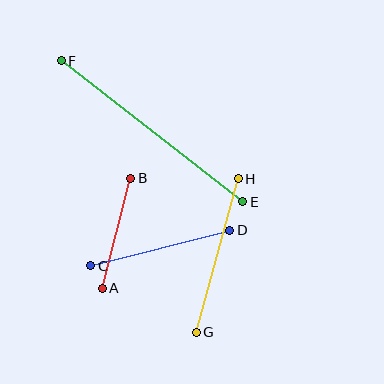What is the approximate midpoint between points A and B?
The midpoint is at approximately (116, 233) pixels.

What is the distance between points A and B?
The distance is approximately 114 pixels.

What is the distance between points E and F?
The distance is approximately 230 pixels.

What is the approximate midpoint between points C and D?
The midpoint is at approximately (160, 248) pixels.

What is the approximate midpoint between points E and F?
The midpoint is at approximately (152, 131) pixels.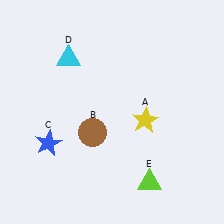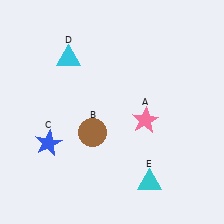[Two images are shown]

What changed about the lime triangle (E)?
In Image 1, E is lime. In Image 2, it changed to cyan.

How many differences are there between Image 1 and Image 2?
There are 2 differences between the two images.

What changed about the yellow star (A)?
In Image 1, A is yellow. In Image 2, it changed to pink.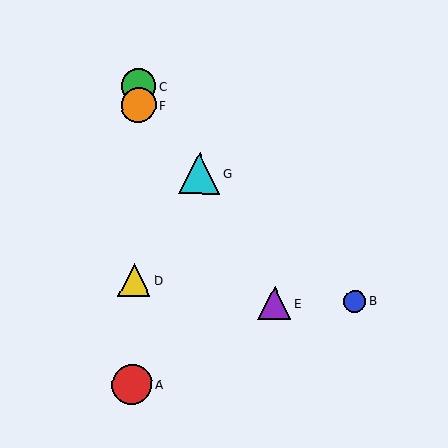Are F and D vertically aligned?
Yes, both are at x≈138.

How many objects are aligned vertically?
4 objects (A, C, D, F) are aligned vertically.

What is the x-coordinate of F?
Object F is at x≈138.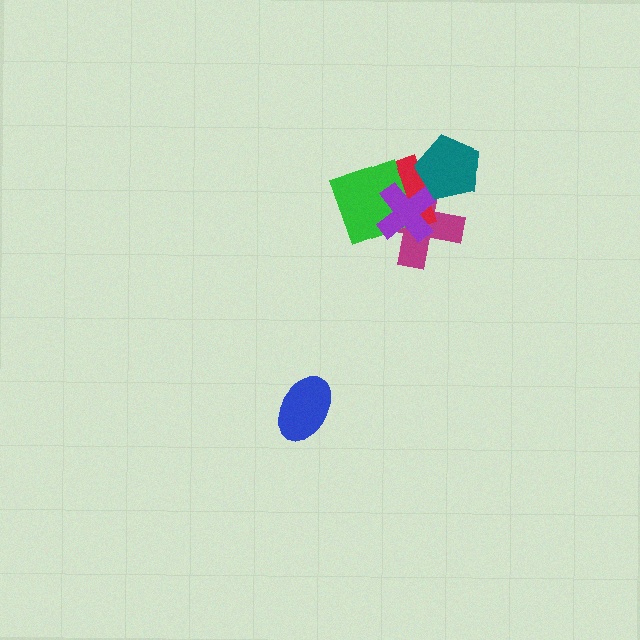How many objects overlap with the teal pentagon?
2 objects overlap with the teal pentagon.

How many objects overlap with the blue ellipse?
0 objects overlap with the blue ellipse.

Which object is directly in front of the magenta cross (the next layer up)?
The red cross is directly in front of the magenta cross.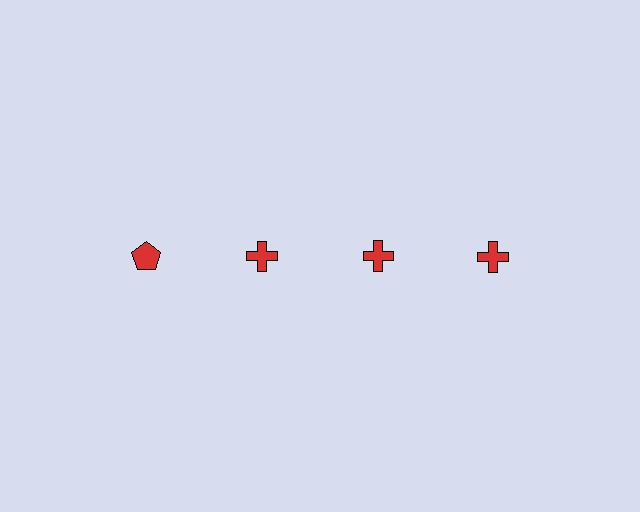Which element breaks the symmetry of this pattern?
The red pentagon in the top row, leftmost column breaks the symmetry. All other shapes are red crosses.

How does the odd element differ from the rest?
It has a different shape: pentagon instead of cross.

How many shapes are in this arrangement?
There are 4 shapes arranged in a grid pattern.